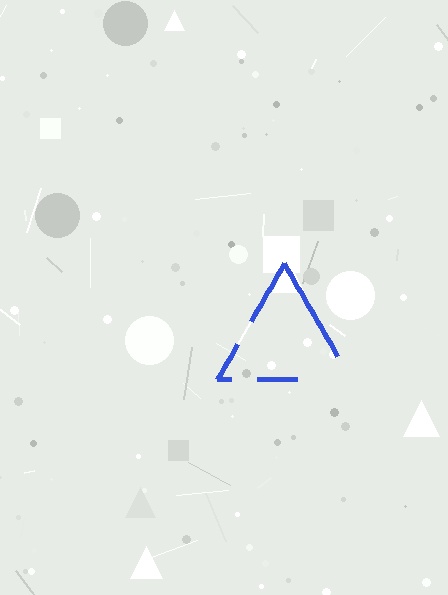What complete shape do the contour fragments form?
The contour fragments form a triangle.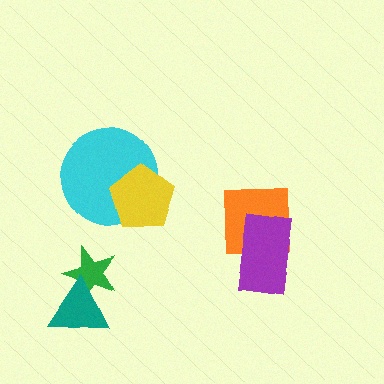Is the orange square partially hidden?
Yes, it is partially covered by another shape.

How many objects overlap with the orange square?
1 object overlaps with the orange square.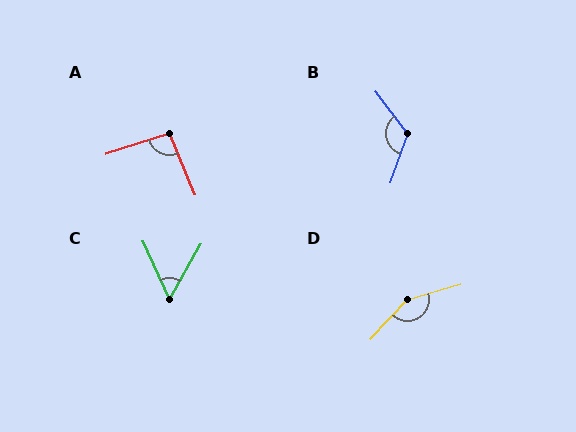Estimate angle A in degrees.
Approximately 95 degrees.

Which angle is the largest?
D, at approximately 149 degrees.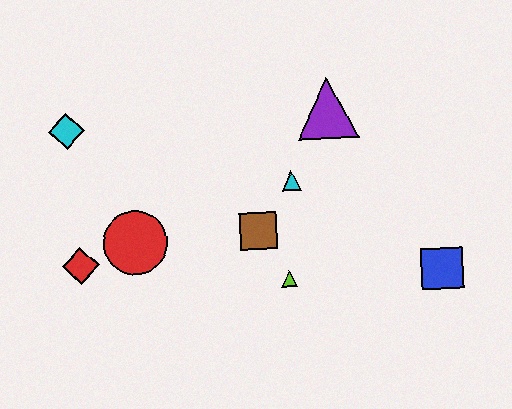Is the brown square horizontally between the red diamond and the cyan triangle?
Yes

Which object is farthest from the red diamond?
The blue square is farthest from the red diamond.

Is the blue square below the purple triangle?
Yes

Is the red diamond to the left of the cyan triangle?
Yes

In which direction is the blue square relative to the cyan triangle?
The blue square is to the right of the cyan triangle.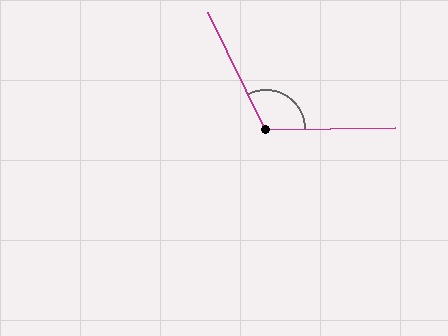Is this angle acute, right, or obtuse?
It is obtuse.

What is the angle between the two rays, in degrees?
Approximately 115 degrees.